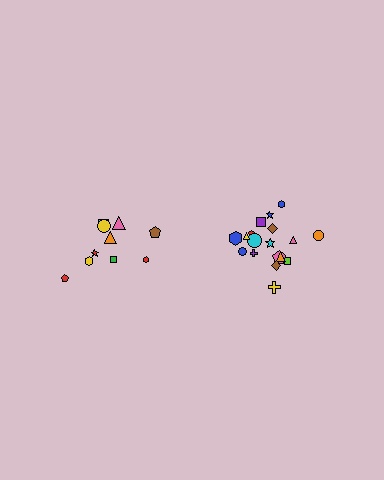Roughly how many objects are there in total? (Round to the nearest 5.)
Roughly 30 objects in total.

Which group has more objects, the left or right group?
The right group.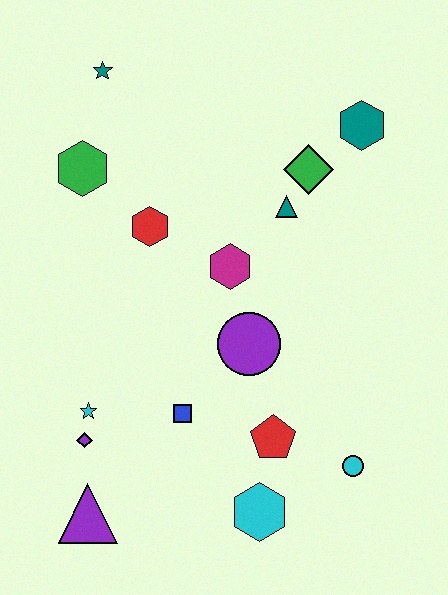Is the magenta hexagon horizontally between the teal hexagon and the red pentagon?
No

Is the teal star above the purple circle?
Yes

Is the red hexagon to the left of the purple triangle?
No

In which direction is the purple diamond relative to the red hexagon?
The purple diamond is below the red hexagon.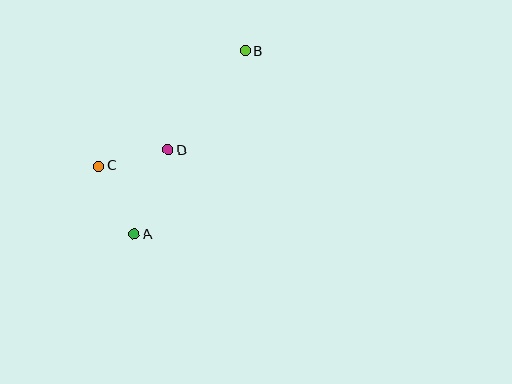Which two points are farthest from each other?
Points A and B are farthest from each other.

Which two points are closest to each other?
Points C and D are closest to each other.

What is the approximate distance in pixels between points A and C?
The distance between A and C is approximately 77 pixels.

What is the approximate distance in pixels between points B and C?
The distance between B and C is approximately 186 pixels.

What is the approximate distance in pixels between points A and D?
The distance between A and D is approximately 90 pixels.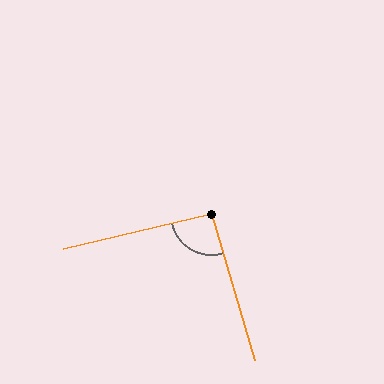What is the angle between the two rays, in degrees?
Approximately 93 degrees.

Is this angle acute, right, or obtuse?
It is approximately a right angle.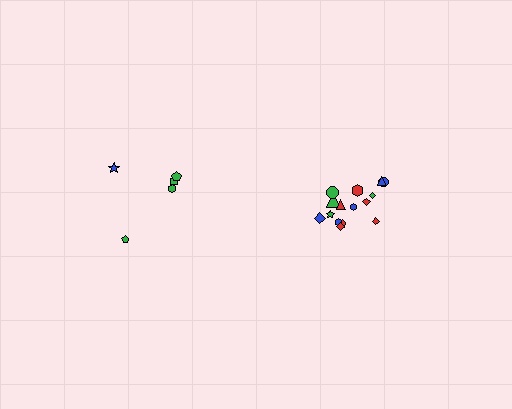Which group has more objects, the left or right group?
The right group.